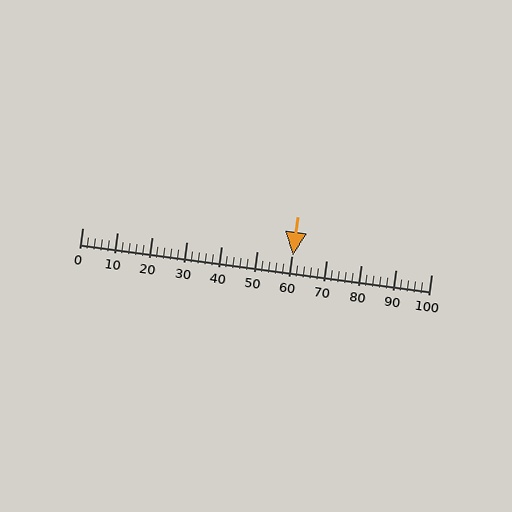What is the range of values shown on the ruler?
The ruler shows values from 0 to 100.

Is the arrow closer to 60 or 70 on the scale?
The arrow is closer to 60.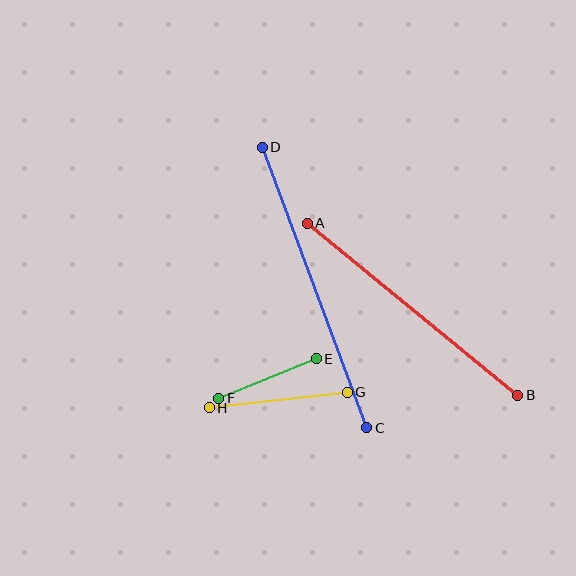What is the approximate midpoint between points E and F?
The midpoint is at approximately (268, 379) pixels.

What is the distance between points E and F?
The distance is approximately 105 pixels.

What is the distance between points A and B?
The distance is approximately 272 pixels.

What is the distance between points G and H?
The distance is approximately 139 pixels.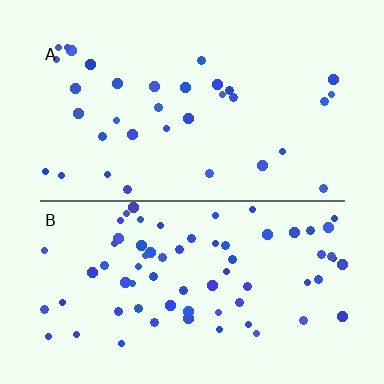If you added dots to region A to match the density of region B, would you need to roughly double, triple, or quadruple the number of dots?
Approximately double.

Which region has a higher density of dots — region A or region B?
B (the bottom).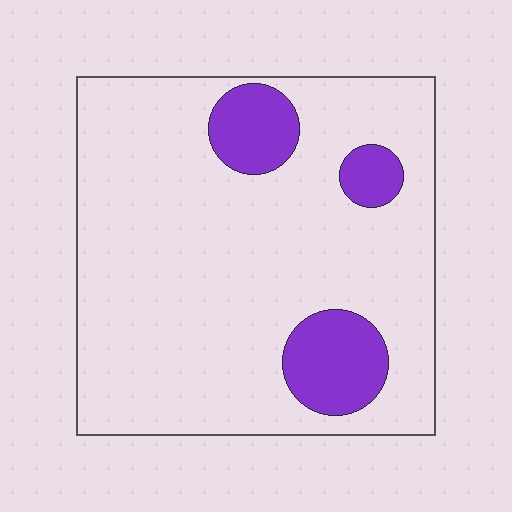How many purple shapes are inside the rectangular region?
3.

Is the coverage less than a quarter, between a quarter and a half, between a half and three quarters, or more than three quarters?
Less than a quarter.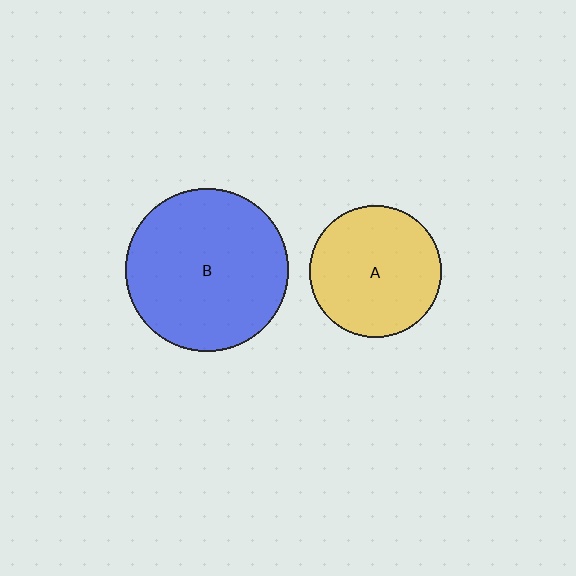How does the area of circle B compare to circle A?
Approximately 1.5 times.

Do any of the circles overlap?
No, none of the circles overlap.